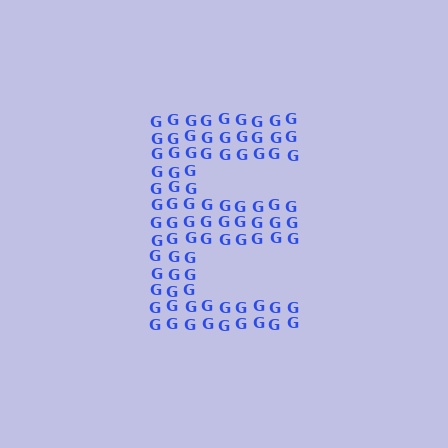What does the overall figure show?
The overall figure shows the letter E.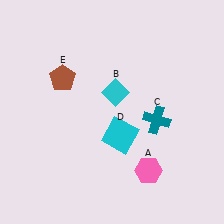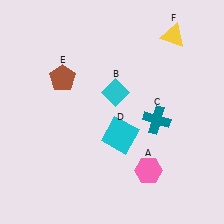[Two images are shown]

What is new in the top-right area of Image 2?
A yellow triangle (F) was added in the top-right area of Image 2.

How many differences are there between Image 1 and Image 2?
There is 1 difference between the two images.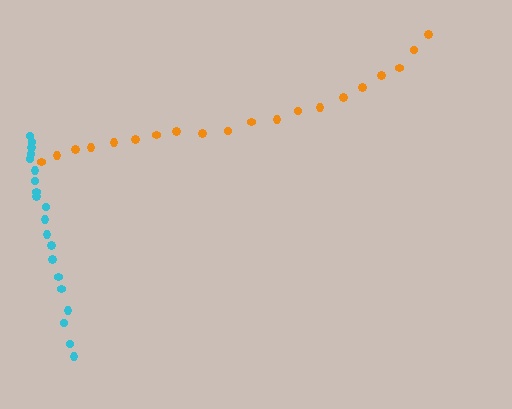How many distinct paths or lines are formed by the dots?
There are 2 distinct paths.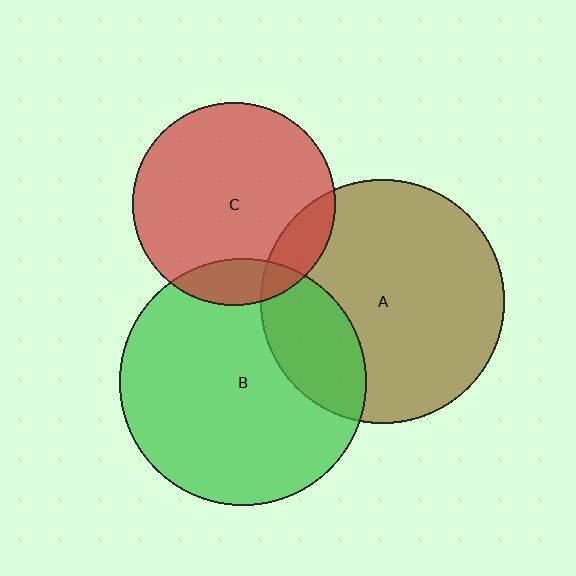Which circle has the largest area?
Circle B (green).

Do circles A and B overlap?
Yes.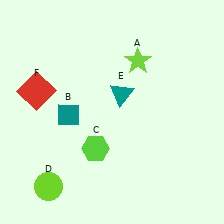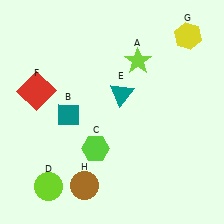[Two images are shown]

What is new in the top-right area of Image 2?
A yellow hexagon (G) was added in the top-right area of Image 2.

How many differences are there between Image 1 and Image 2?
There are 2 differences between the two images.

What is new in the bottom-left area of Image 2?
A brown circle (H) was added in the bottom-left area of Image 2.